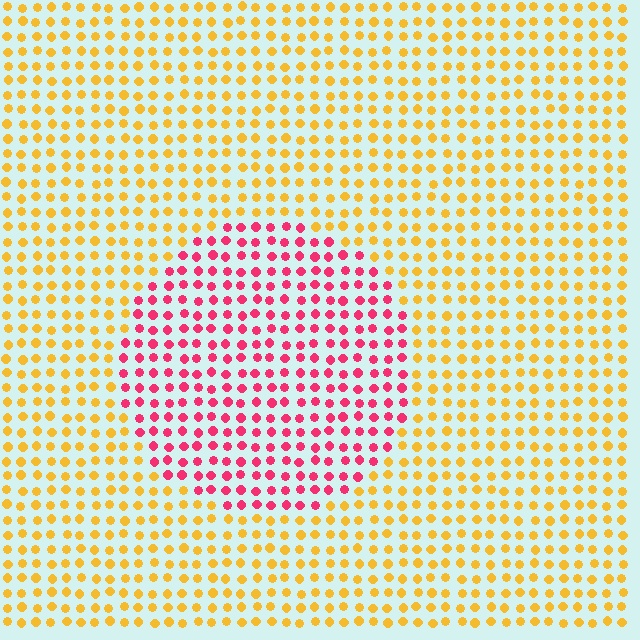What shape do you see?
I see a circle.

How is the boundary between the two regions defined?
The boundary is defined purely by a slight shift in hue (about 63 degrees). Spacing, size, and orientation are identical on both sides.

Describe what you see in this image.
The image is filled with small yellow elements in a uniform arrangement. A circle-shaped region is visible where the elements are tinted to a slightly different hue, forming a subtle color boundary.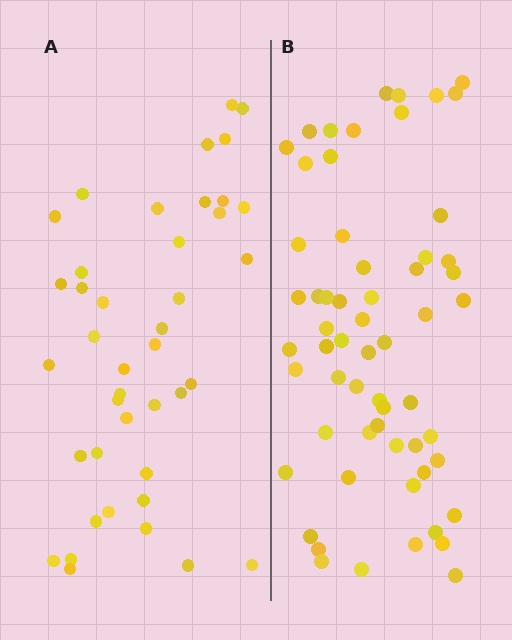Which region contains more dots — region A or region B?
Region B (the right region) has more dots.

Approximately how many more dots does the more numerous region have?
Region B has approximately 20 more dots than region A.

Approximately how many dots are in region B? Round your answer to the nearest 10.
About 60 dots.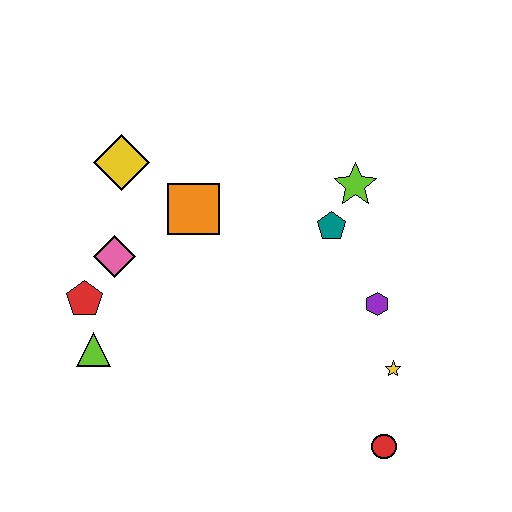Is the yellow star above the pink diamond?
No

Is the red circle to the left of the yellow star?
Yes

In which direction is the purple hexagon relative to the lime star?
The purple hexagon is below the lime star.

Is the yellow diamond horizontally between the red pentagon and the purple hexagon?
Yes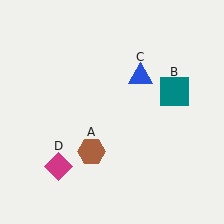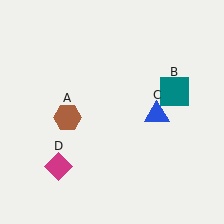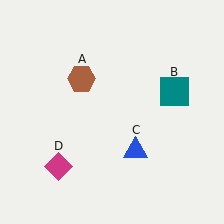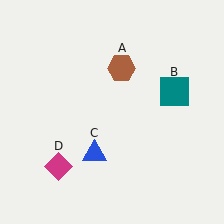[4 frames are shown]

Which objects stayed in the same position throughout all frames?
Teal square (object B) and magenta diamond (object D) remained stationary.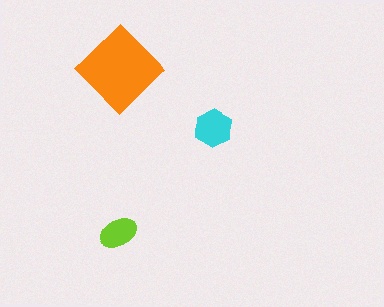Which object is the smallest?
The lime ellipse.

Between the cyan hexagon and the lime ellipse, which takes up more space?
The cyan hexagon.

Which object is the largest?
The orange diamond.